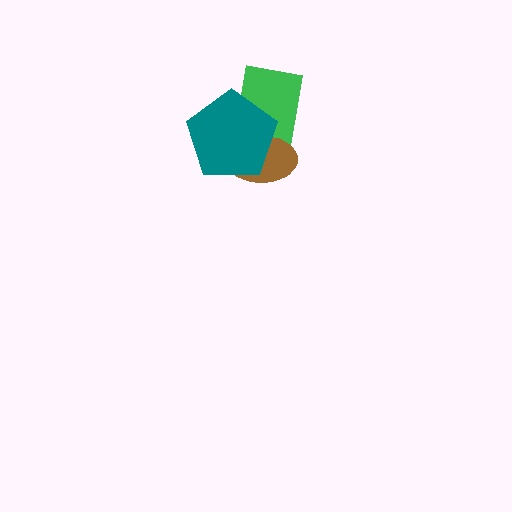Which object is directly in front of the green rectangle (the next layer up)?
The brown ellipse is directly in front of the green rectangle.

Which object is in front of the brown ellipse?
The teal pentagon is in front of the brown ellipse.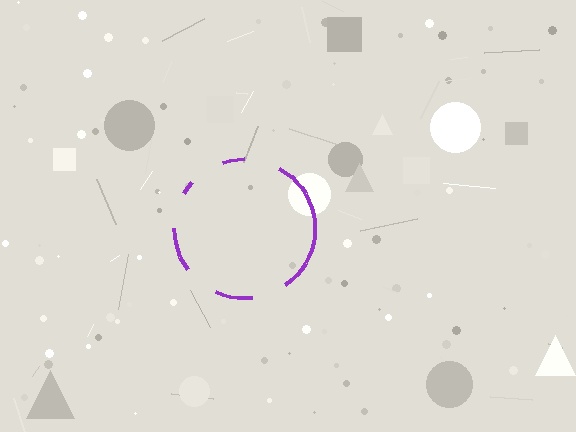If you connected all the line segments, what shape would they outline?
They would outline a circle.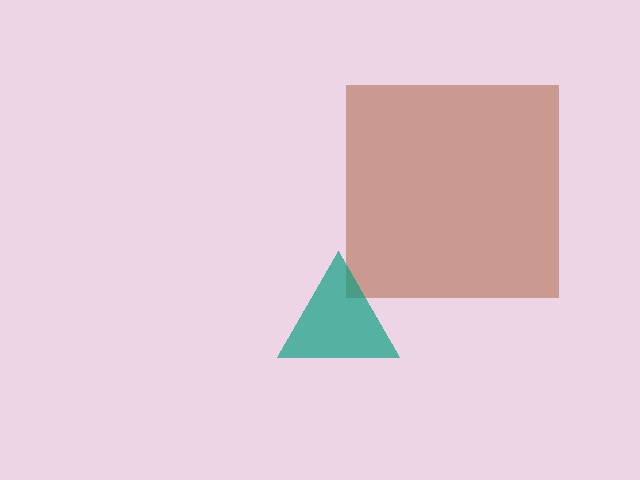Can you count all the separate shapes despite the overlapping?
Yes, there are 2 separate shapes.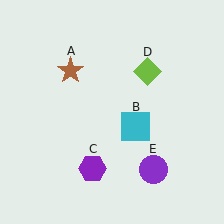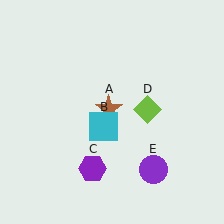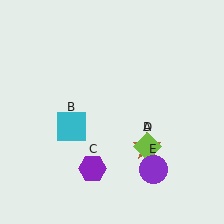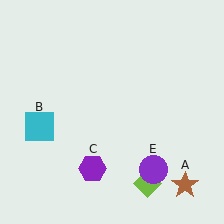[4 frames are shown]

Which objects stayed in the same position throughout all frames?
Purple hexagon (object C) and purple circle (object E) remained stationary.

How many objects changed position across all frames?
3 objects changed position: brown star (object A), cyan square (object B), lime diamond (object D).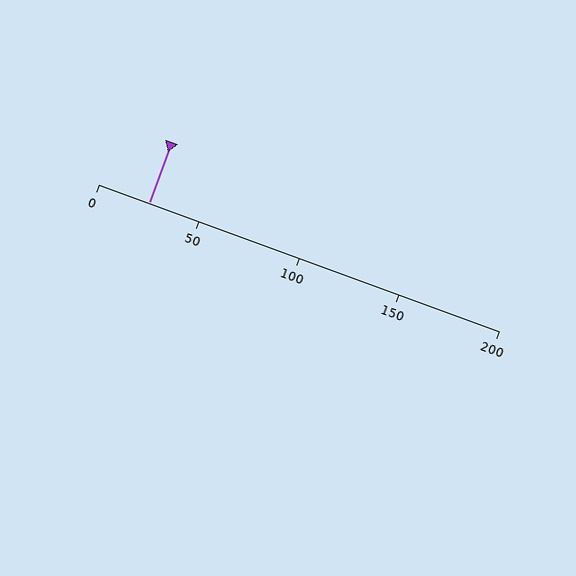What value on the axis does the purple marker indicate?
The marker indicates approximately 25.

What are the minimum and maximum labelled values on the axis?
The axis runs from 0 to 200.